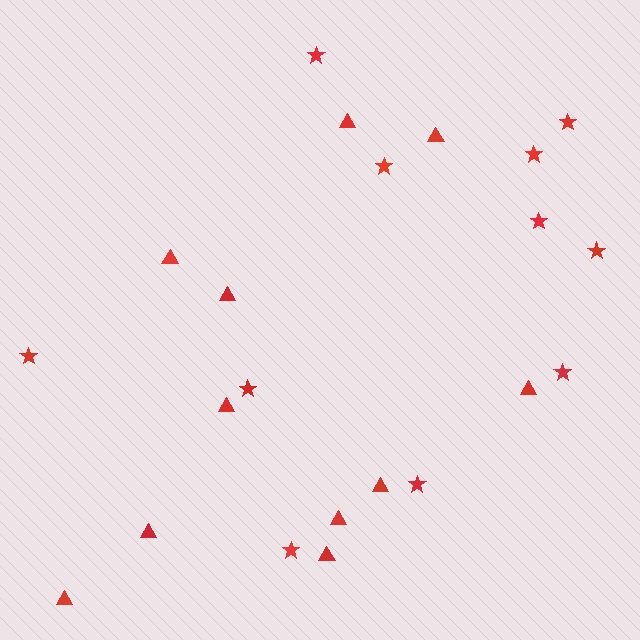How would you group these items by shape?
There are 2 groups: one group of stars (11) and one group of triangles (11).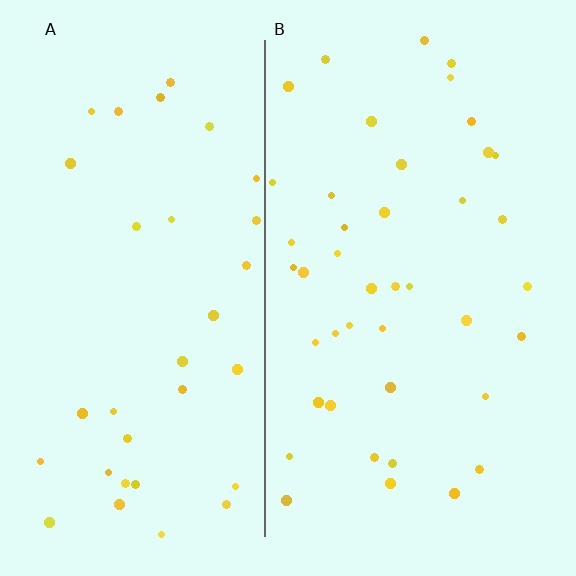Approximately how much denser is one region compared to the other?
Approximately 1.3× — region B over region A.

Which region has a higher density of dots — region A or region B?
B (the right).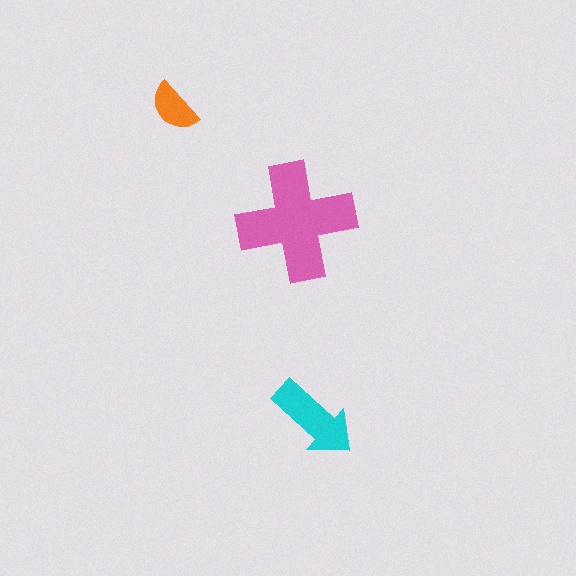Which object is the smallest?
The orange semicircle.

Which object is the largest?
The pink cross.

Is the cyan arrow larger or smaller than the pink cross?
Smaller.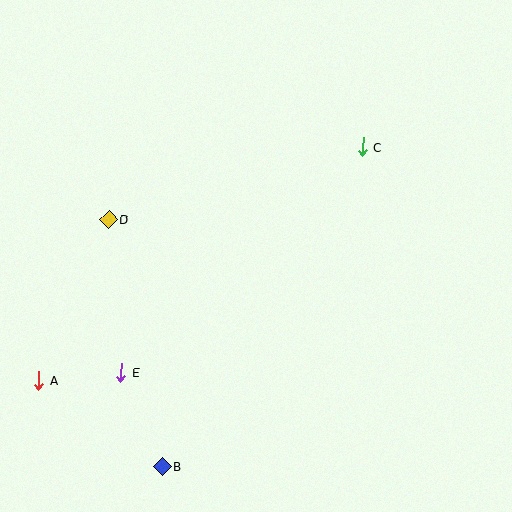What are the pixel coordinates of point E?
Point E is at (121, 373).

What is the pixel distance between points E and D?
The distance between E and D is 154 pixels.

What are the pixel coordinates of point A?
Point A is at (39, 381).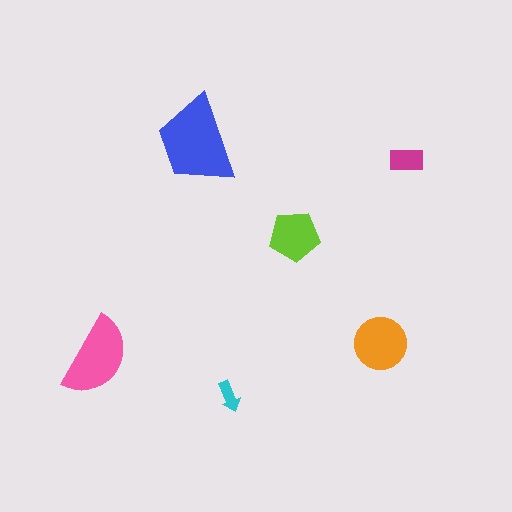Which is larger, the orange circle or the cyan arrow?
The orange circle.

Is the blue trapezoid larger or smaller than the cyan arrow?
Larger.